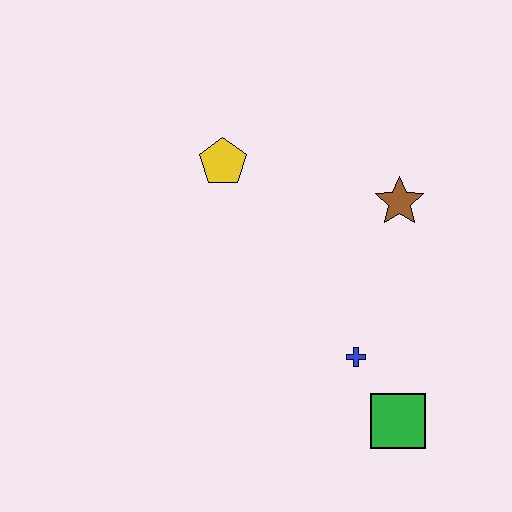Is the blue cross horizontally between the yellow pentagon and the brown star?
Yes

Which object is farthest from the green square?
The yellow pentagon is farthest from the green square.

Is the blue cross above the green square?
Yes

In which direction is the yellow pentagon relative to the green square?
The yellow pentagon is above the green square.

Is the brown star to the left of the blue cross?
No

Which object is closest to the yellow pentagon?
The brown star is closest to the yellow pentagon.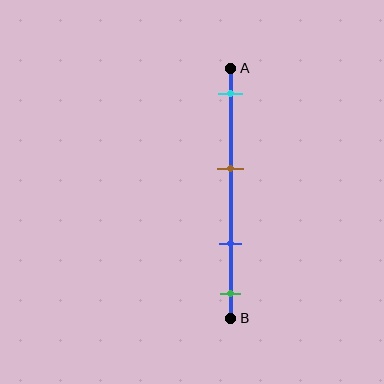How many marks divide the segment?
There are 4 marks dividing the segment.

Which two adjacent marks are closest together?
The blue and green marks are the closest adjacent pair.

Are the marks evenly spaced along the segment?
No, the marks are not evenly spaced.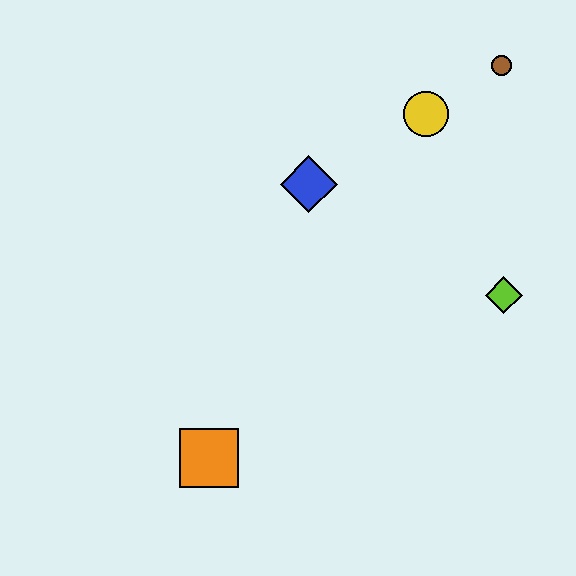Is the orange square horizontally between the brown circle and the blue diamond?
No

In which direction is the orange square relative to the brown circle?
The orange square is below the brown circle.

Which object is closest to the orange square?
The blue diamond is closest to the orange square.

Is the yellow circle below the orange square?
No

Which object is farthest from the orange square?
The brown circle is farthest from the orange square.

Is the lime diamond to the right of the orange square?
Yes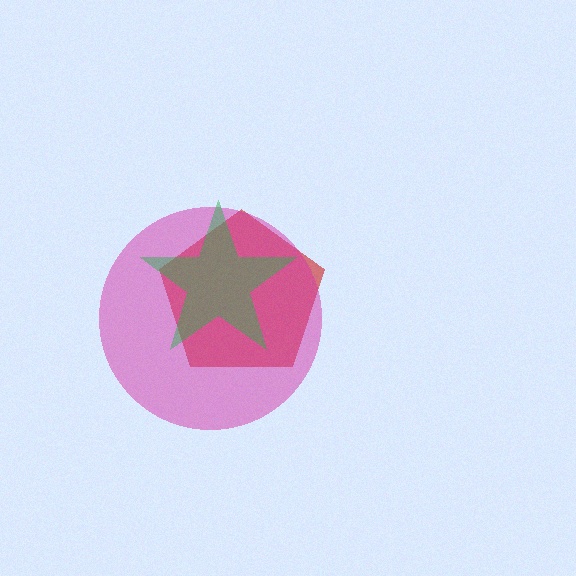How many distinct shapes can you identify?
There are 3 distinct shapes: a red pentagon, a magenta circle, a green star.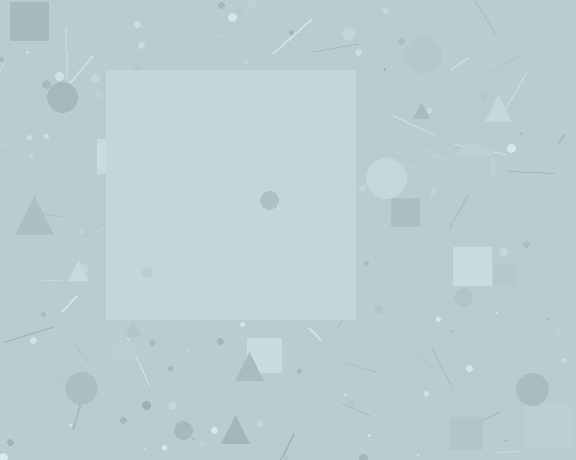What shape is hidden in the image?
A square is hidden in the image.